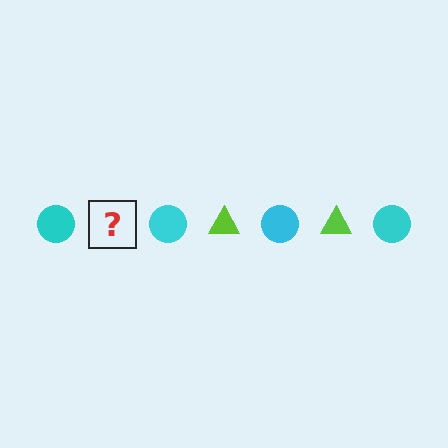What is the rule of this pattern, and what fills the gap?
The rule is that the pattern alternates between cyan circle and lime triangle. The gap should be filled with a lime triangle.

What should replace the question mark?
The question mark should be replaced with a lime triangle.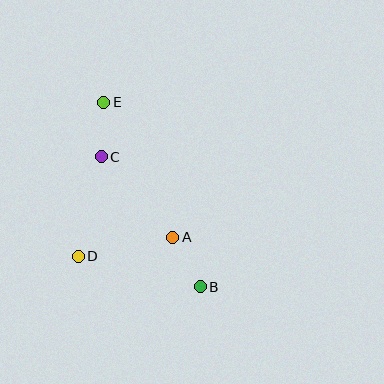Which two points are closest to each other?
Points C and E are closest to each other.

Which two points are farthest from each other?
Points B and E are farthest from each other.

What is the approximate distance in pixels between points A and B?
The distance between A and B is approximately 57 pixels.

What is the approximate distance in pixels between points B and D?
The distance between B and D is approximately 126 pixels.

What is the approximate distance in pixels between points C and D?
The distance between C and D is approximately 102 pixels.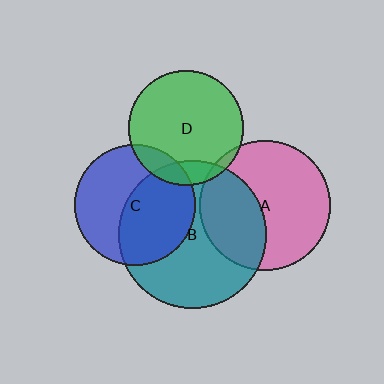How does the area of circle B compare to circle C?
Approximately 1.5 times.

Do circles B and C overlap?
Yes.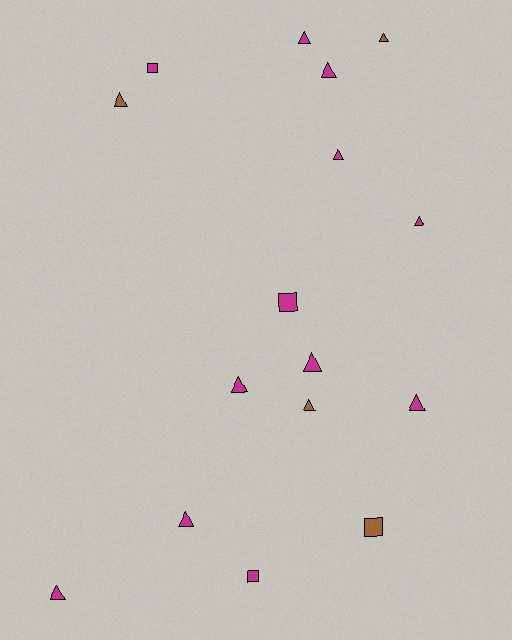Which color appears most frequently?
Magenta, with 12 objects.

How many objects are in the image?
There are 16 objects.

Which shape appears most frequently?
Triangle, with 12 objects.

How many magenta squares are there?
There are 3 magenta squares.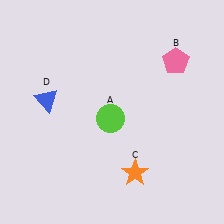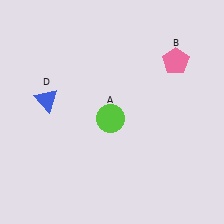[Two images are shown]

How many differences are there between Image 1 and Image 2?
There is 1 difference between the two images.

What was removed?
The orange star (C) was removed in Image 2.